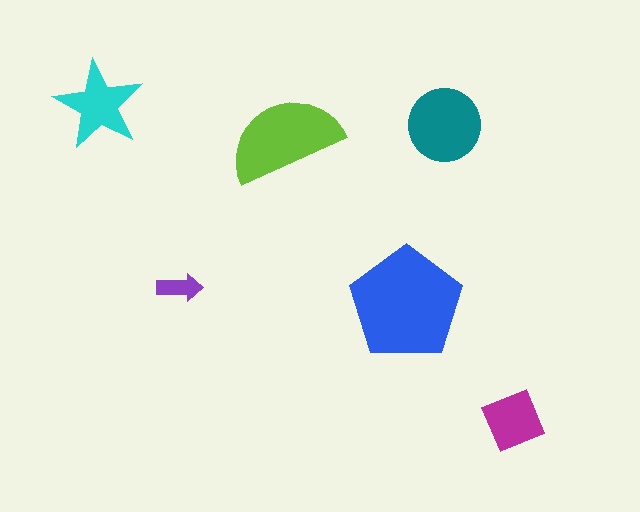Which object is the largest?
The blue pentagon.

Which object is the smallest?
The purple arrow.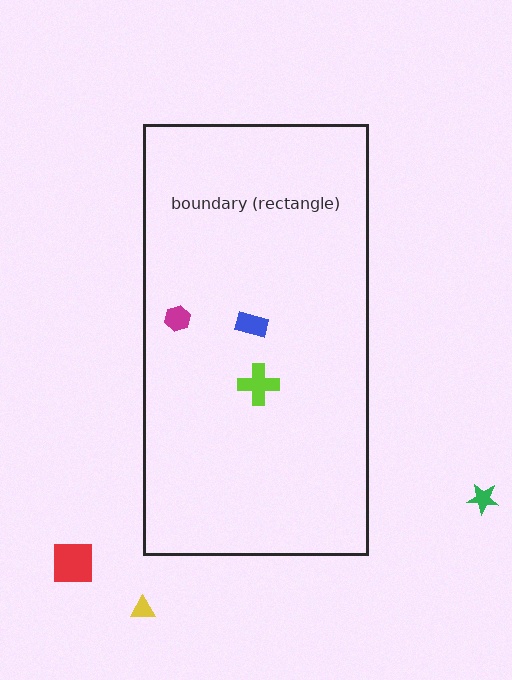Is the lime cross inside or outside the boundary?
Inside.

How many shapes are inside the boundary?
3 inside, 3 outside.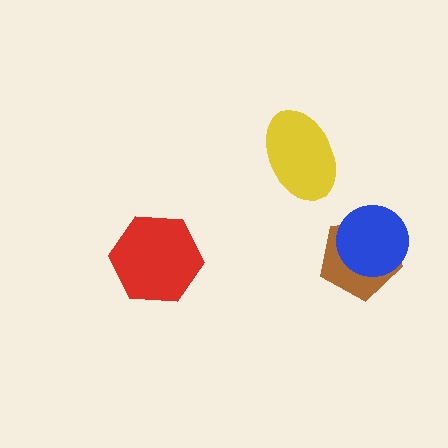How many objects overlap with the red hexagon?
0 objects overlap with the red hexagon.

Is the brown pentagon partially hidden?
Yes, it is partially covered by another shape.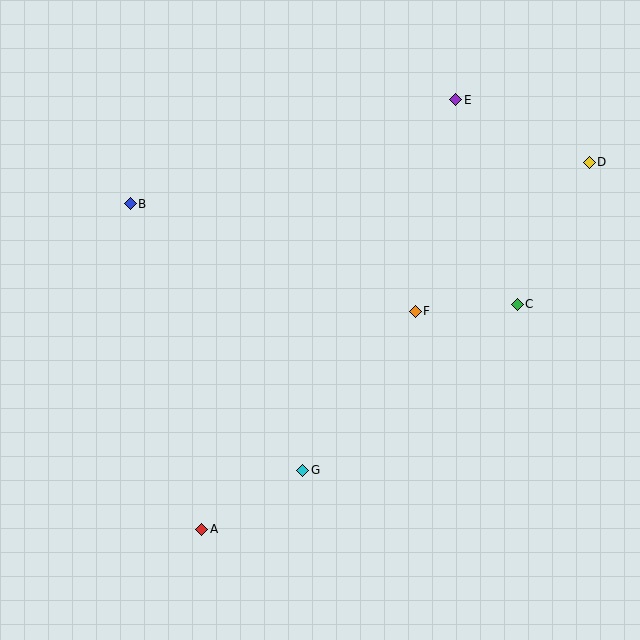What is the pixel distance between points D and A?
The distance between D and A is 534 pixels.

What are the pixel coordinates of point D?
Point D is at (589, 162).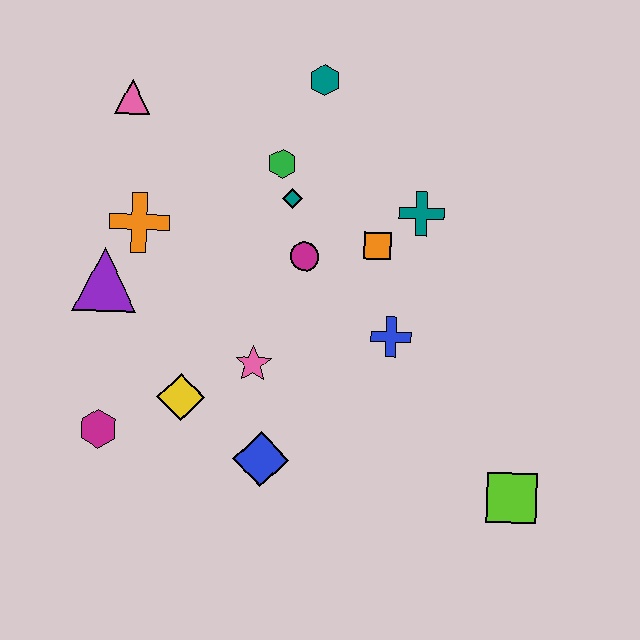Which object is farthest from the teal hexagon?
The lime square is farthest from the teal hexagon.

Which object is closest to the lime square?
The blue cross is closest to the lime square.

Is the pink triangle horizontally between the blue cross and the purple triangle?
Yes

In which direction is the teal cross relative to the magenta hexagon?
The teal cross is to the right of the magenta hexagon.